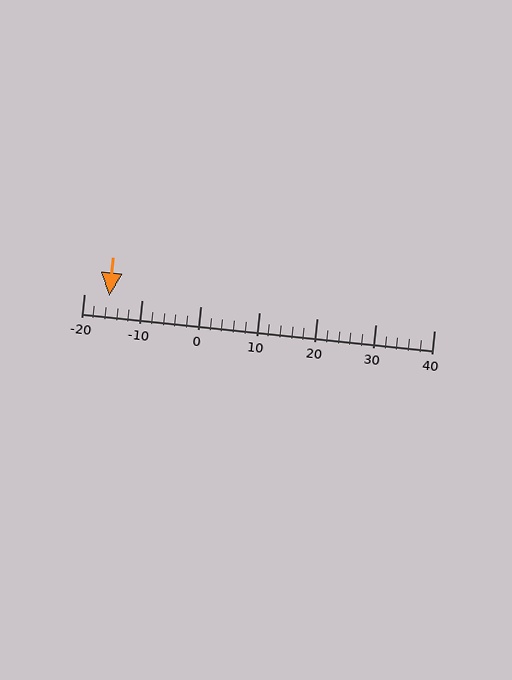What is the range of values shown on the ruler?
The ruler shows values from -20 to 40.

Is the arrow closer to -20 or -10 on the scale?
The arrow is closer to -20.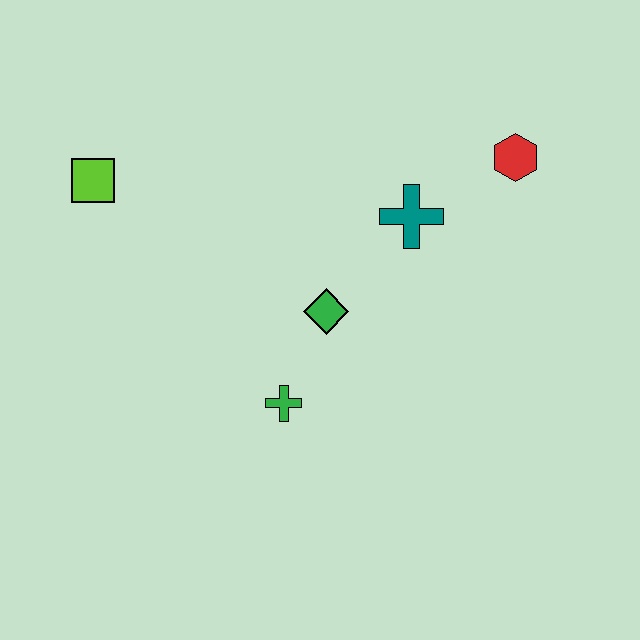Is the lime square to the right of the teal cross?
No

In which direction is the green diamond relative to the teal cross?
The green diamond is below the teal cross.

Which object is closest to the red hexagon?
The teal cross is closest to the red hexagon.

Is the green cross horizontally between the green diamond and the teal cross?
No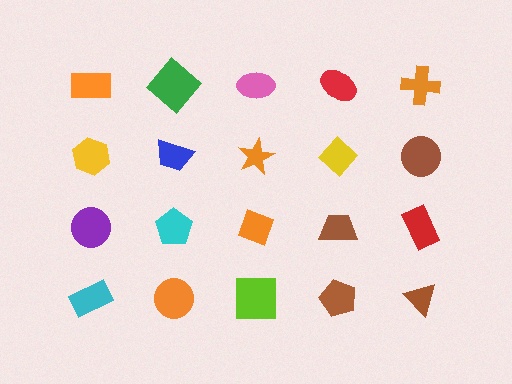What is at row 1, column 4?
A red ellipse.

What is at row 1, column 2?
A green diamond.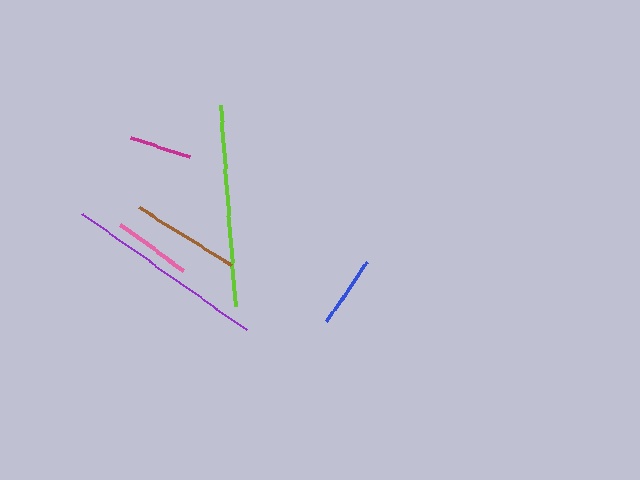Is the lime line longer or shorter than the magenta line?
The lime line is longer than the magenta line.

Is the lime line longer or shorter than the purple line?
The purple line is longer than the lime line.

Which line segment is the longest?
The purple line is the longest at approximately 202 pixels.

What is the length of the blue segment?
The blue segment is approximately 72 pixels long.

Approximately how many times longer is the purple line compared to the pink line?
The purple line is approximately 2.6 times the length of the pink line.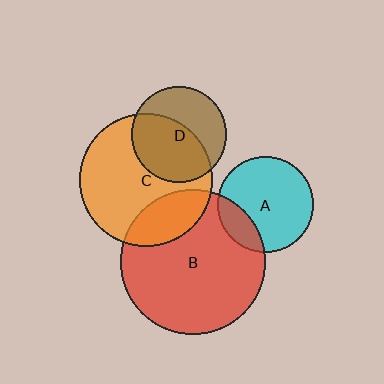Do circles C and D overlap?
Yes.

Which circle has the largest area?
Circle B (red).